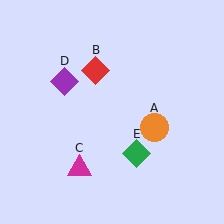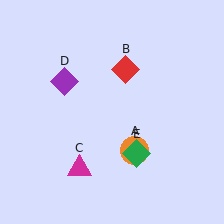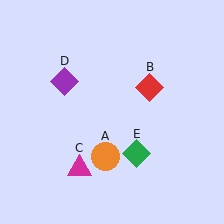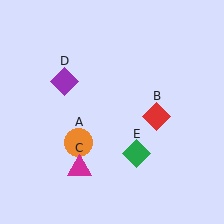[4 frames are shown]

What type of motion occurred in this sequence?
The orange circle (object A), red diamond (object B) rotated clockwise around the center of the scene.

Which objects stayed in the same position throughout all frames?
Magenta triangle (object C) and purple diamond (object D) and green diamond (object E) remained stationary.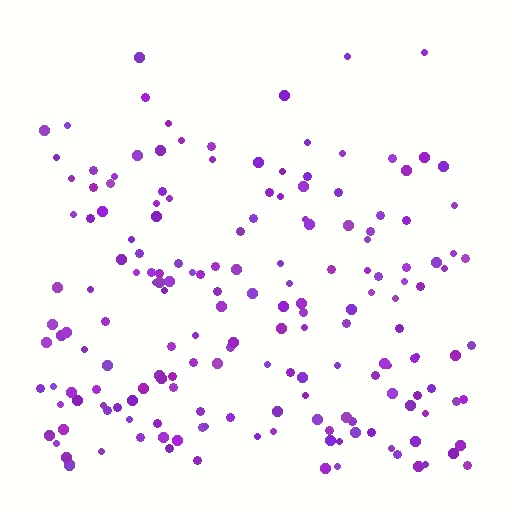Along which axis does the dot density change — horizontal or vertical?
Vertical.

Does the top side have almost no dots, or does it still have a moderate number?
Still a moderate number, just noticeably fewer than the bottom.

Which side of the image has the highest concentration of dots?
The bottom.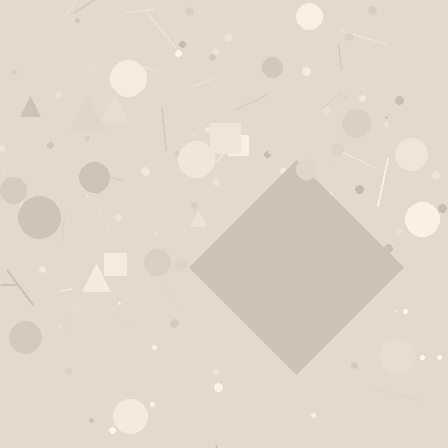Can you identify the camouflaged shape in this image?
The camouflaged shape is a diamond.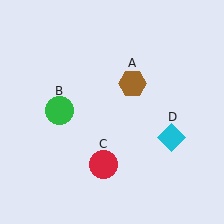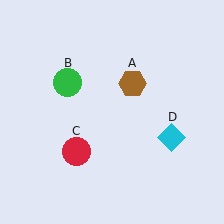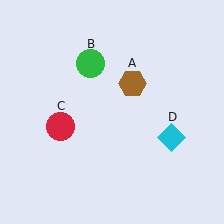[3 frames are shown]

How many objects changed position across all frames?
2 objects changed position: green circle (object B), red circle (object C).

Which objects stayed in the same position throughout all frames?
Brown hexagon (object A) and cyan diamond (object D) remained stationary.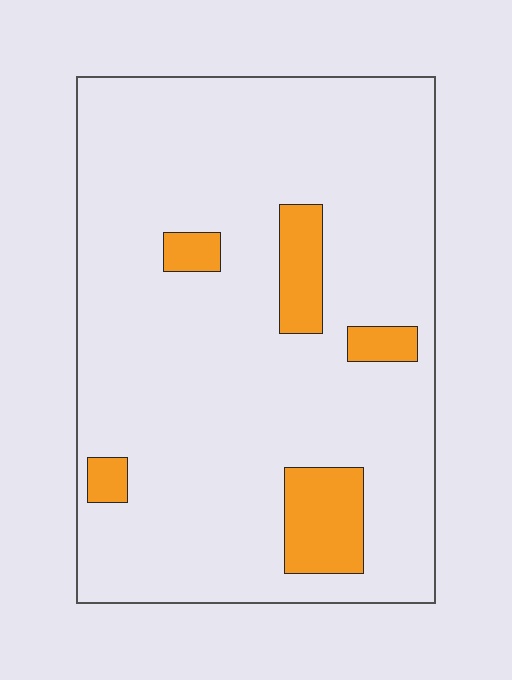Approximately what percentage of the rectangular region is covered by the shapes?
Approximately 10%.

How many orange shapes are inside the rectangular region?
5.